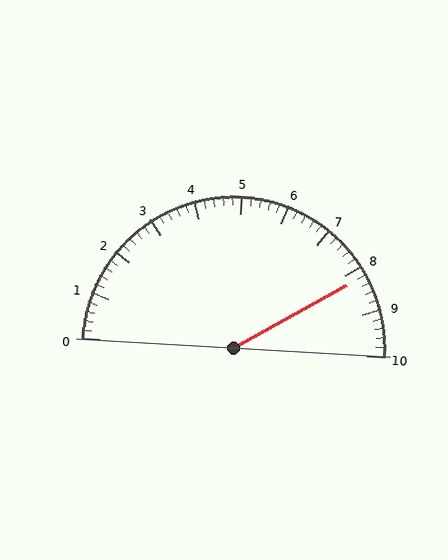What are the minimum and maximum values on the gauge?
The gauge ranges from 0 to 10.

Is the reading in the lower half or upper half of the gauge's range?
The reading is in the upper half of the range (0 to 10).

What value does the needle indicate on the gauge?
The needle indicates approximately 8.2.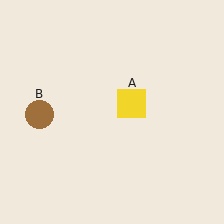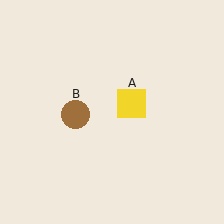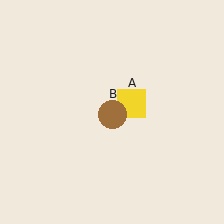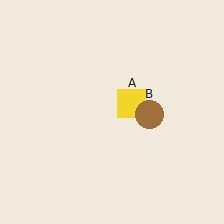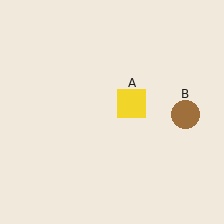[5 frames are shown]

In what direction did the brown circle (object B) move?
The brown circle (object B) moved right.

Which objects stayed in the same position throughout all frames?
Yellow square (object A) remained stationary.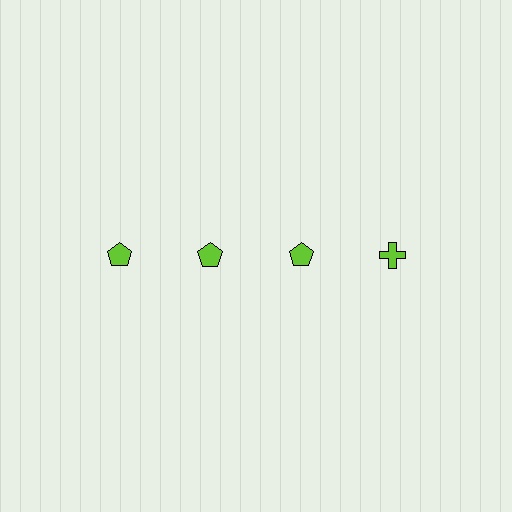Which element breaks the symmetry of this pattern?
The lime cross in the top row, second from right column breaks the symmetry. All other shapes are lime pentagons.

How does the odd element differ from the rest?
It has a different shape: cross instead of pentagon.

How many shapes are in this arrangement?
There are 4 shapes arranged in a grid pattern.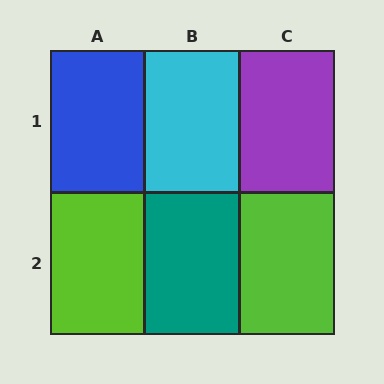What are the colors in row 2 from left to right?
Lime, teal, lime.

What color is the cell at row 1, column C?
Purple.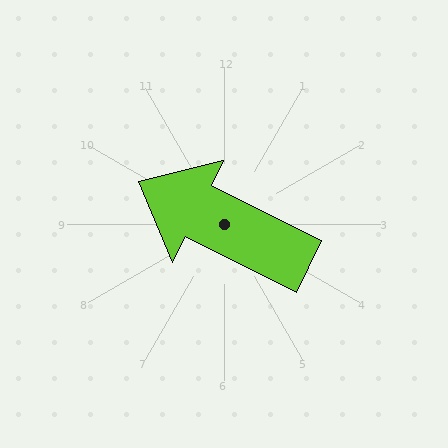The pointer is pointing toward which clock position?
Roughly 10 o'clock.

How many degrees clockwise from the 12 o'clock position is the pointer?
Approximately 296 degrees.